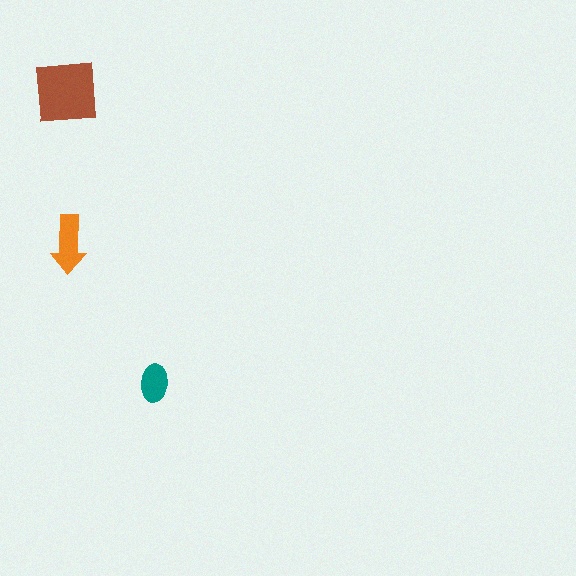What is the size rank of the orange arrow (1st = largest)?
2nd.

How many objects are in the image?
There are 3 objects in the image.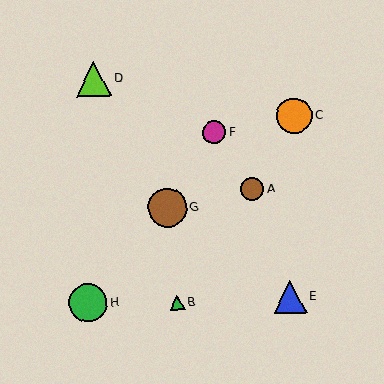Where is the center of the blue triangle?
The center of the blue triangle is at (290, 297).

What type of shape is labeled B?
Shape B is a green triangle.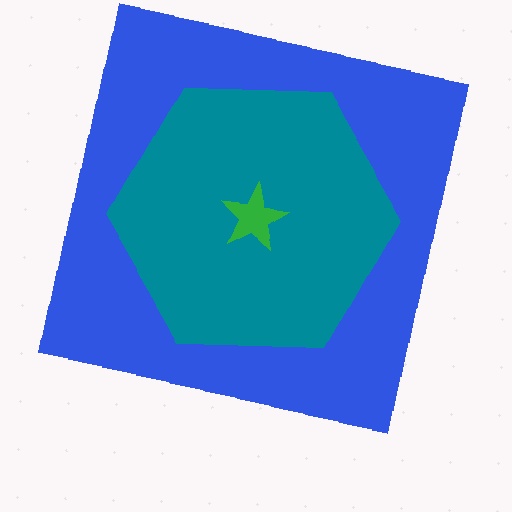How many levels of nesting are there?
3.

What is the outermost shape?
The blue square.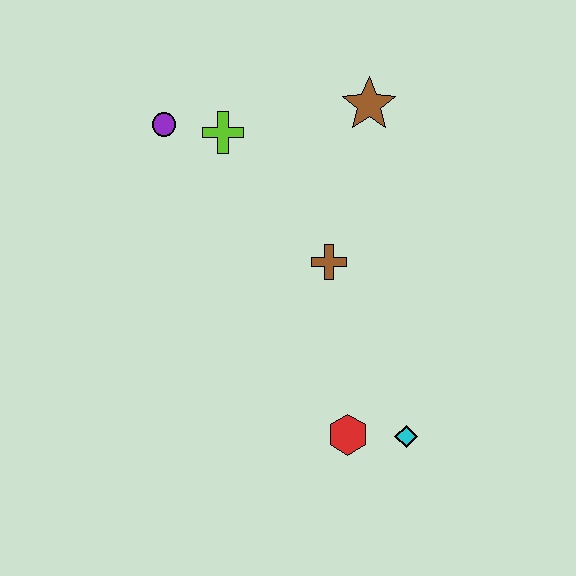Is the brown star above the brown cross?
Yes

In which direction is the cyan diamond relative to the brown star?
The cyan diamond is below the brown star.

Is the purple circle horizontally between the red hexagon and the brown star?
No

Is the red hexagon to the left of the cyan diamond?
Yes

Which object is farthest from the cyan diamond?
The purple circle is farthest from the cyan diamond.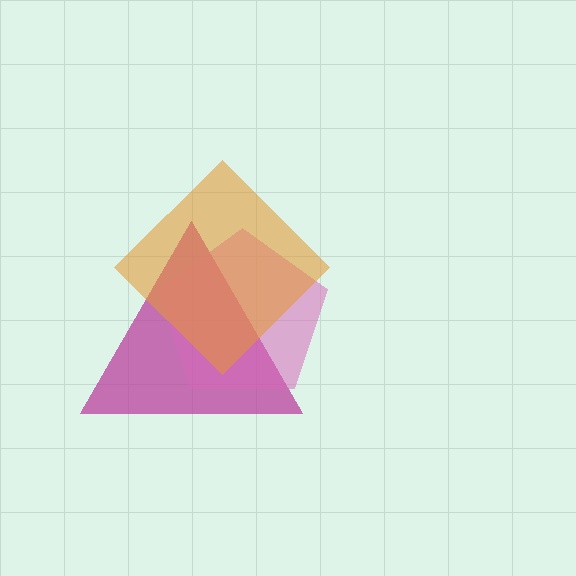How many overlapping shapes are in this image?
There are 3 overlapping shapes in the image.